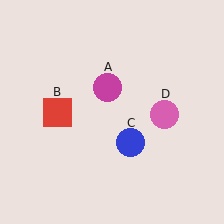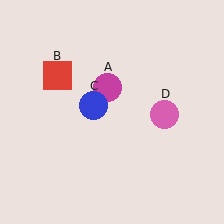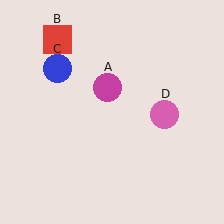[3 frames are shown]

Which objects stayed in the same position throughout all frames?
Magenta circle (object A) and pink circle (object D) remained stationary.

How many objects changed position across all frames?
2 objects changed position: red square (object B), blue circle (object C).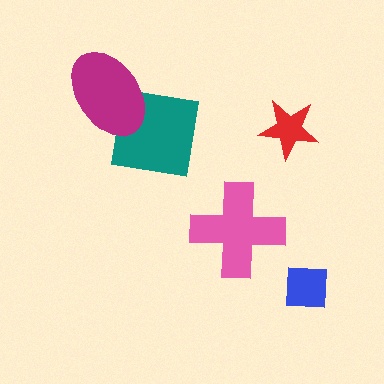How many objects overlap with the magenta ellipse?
1 object overlaps with the magenta ellipse.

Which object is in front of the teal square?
The magenta ellipse is in front of the teal square.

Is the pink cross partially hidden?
No, no other shape covers it.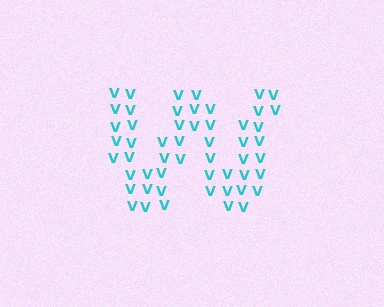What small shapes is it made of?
It is made of small letter V's.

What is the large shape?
The large shape is the letter W.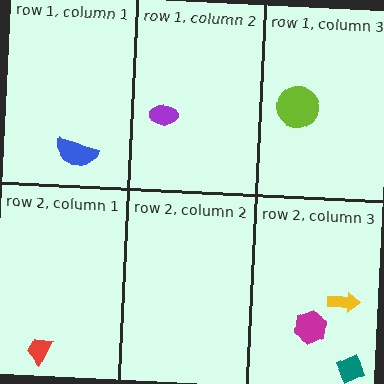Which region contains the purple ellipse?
The row 1, column 2 region.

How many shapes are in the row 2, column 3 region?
3.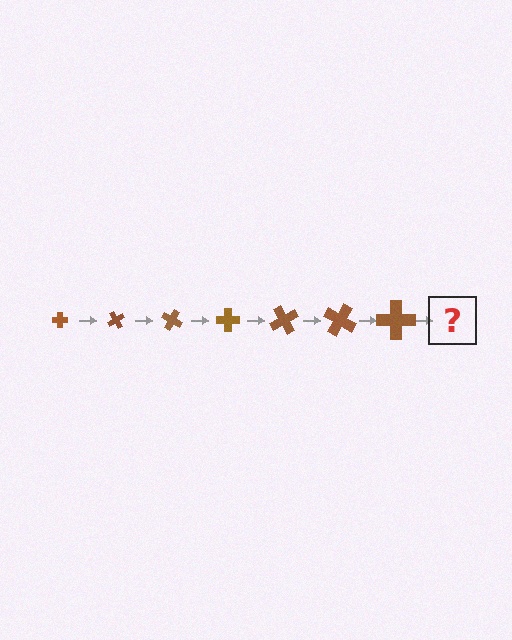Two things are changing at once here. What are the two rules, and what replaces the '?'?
The two rules are that the cross grows larger each step and it rotates 60 degrees each step. The '?' should be a cross, larger than the previous one and rotated 420 degrees from the start.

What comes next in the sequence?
The next element should be a cross, larger than the previous one and rotated 420 degrees from the start.